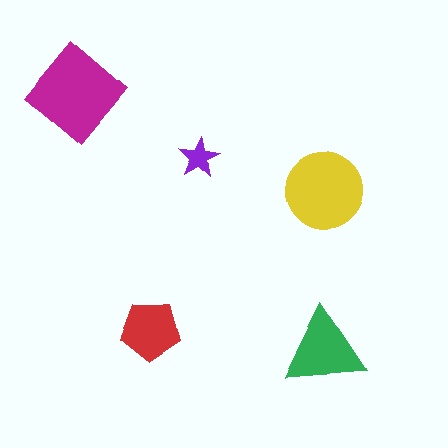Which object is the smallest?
The purple star.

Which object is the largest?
The magenta diamond.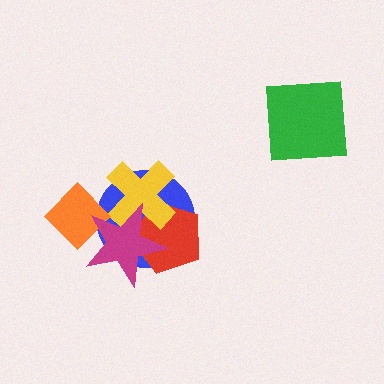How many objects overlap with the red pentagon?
3 objects overlap with the red pentagon.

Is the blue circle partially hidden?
Yes, it is partially covered by another shape.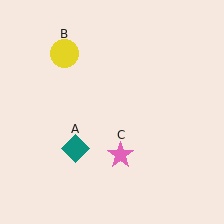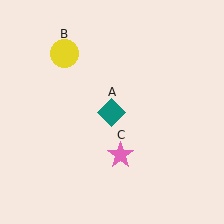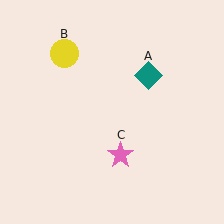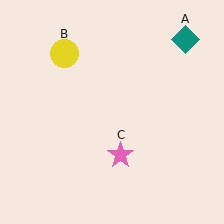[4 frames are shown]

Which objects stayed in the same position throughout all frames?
Yellow circle (object B) and pink star (object C) remained stationary.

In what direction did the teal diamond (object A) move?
The teal diamond (object A) moved up and to the right.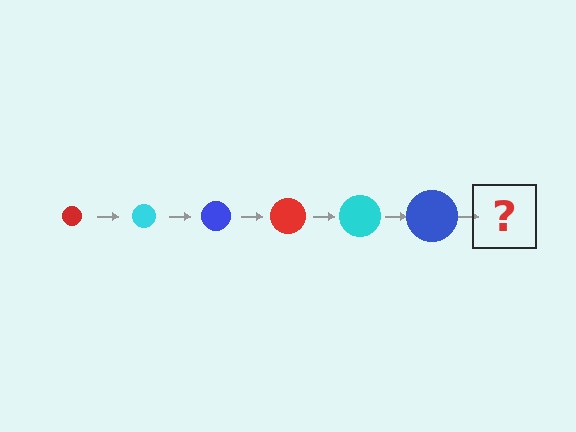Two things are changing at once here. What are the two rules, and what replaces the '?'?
The two rules are that the circle grows larger each step and the color cycles through red, cyan, and blue. The '?' should be a red circle, larger than the previous one.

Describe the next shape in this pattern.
It should be a red circle, larger than the previous one.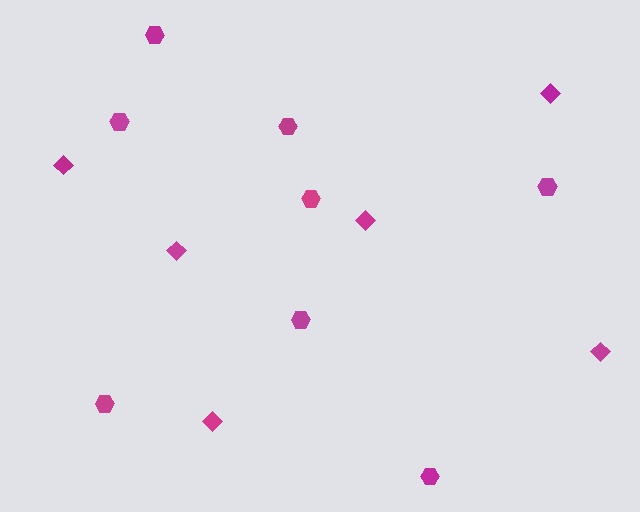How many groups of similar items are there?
There are 2 groups: one group of diamonds (6) and one group of hexagons (8).